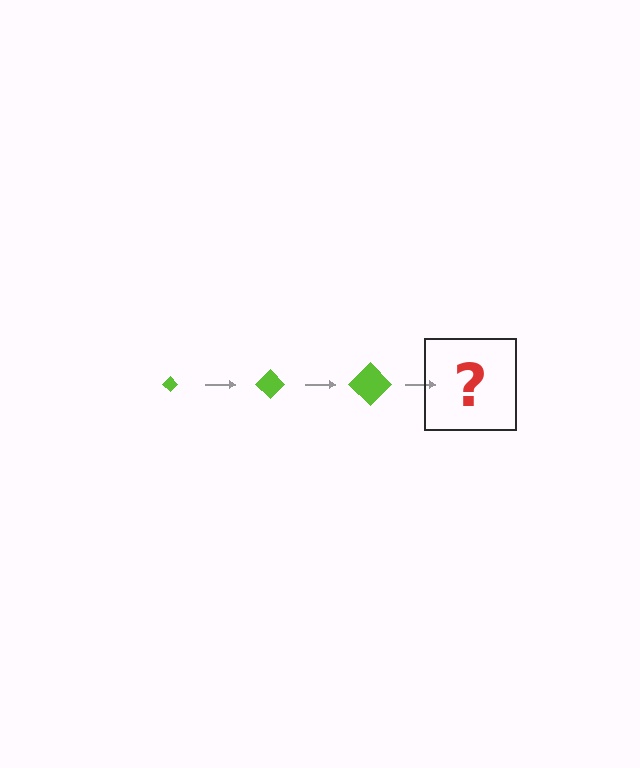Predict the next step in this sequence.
The next step is a lime diamond, larger than the previous one.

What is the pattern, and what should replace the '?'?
The pattern is that the diamond gets progressively larger each step. The '?' should be a lime diamond, larger than the previous one.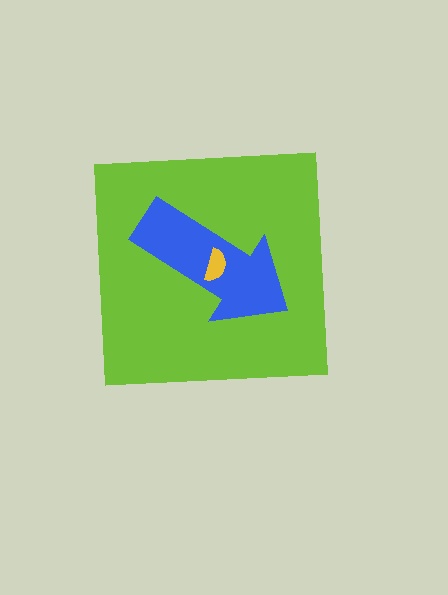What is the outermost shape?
The lime square.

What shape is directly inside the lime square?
The blue arrow.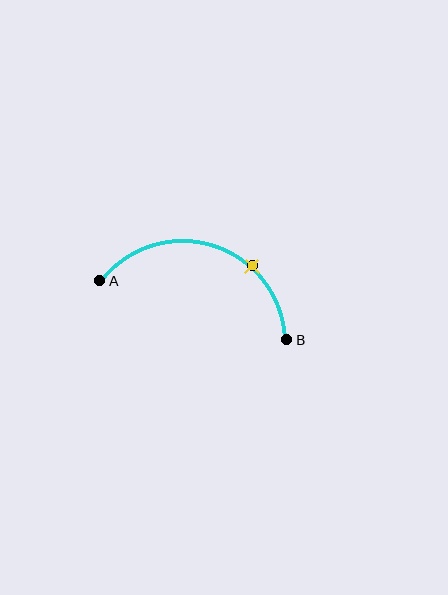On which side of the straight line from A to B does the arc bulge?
The arc bulges above the straight line connecting A and B.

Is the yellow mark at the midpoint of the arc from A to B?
No. The yellow mark lies on the arc but is closer to endpoint B. The arc midpoint would be at the point on the curve equidistant along the arc from both A and B.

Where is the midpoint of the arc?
The arc midpoint is the point on the curve farthest from the straight line joining A and B. It sits above that line.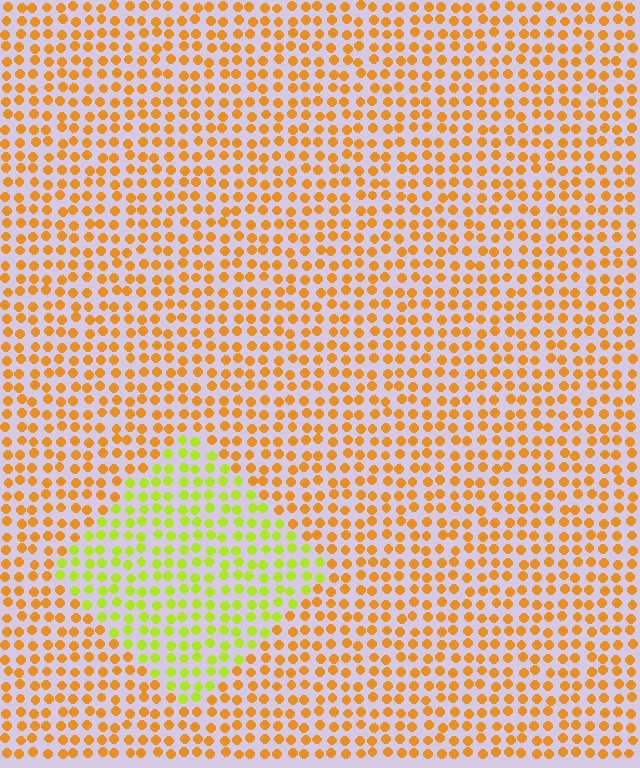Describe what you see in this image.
The image is filled with small orange elements in a uniform arrangement. A diamond-shaped region is visible where the elements are tinted to a slightly different hue, forming a subtle color boundary.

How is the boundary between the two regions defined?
The boundary is defined purely by a slight shift in hue (about 45 degrees). Spacing, size, and orientation are identical on both sides.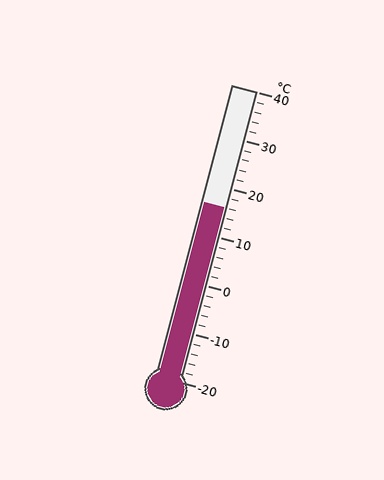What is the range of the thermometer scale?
The thermometer scale ranges from -20°C to 40°C.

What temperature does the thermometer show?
The thermometer shows approximately 16°C.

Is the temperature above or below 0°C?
The temperature is above 0°C.